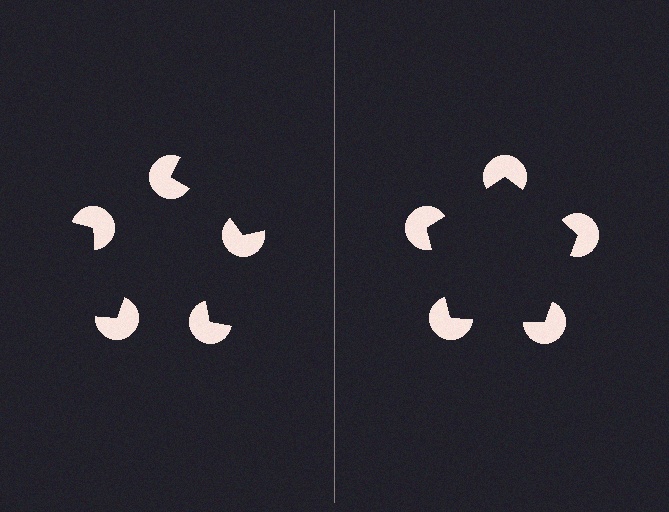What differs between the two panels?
The pac-man discs are positioned identically on both sides; only the wedge orientations differ. On the right they align to a pentagon; on the left they are misaligned.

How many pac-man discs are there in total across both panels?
10 — 5 on each side.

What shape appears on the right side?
An illusory pentagon.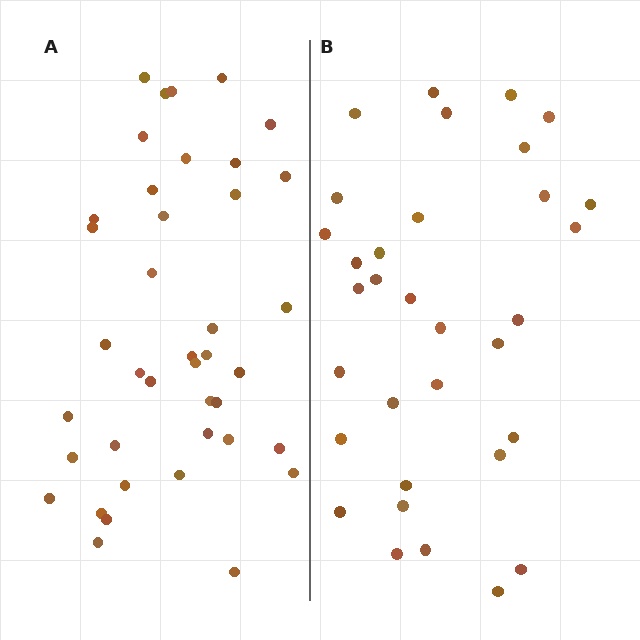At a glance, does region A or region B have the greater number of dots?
Region A (the left region) has more dots.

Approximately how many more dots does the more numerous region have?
Region A has roughly 8 or so more dots than region B.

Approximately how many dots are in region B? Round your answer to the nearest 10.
About 30 dots. (The exact count is 33, which rounds to 30.)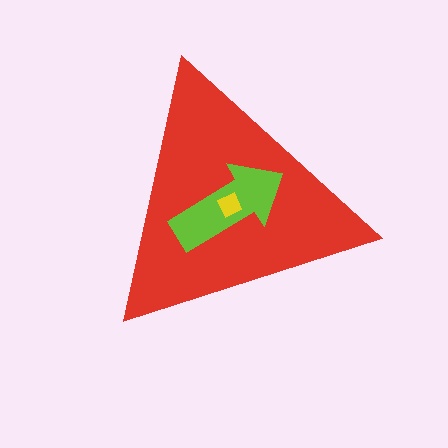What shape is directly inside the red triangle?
The lime arrow.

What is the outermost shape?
The red triangle.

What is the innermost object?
The yellow diamond.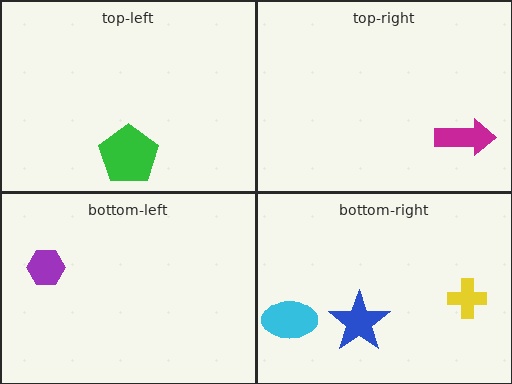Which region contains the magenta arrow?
The top-right region.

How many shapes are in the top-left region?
1.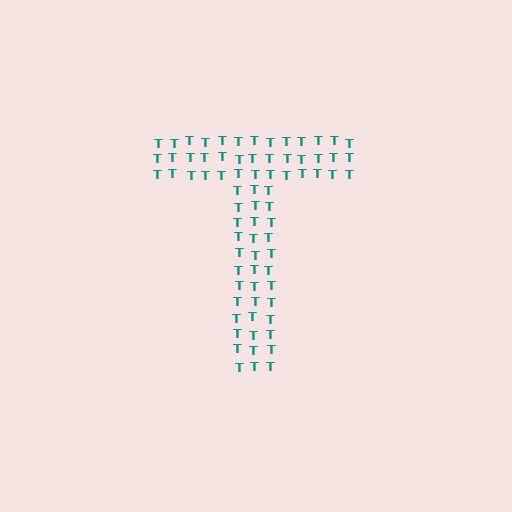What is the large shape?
The large shape is the letter T.